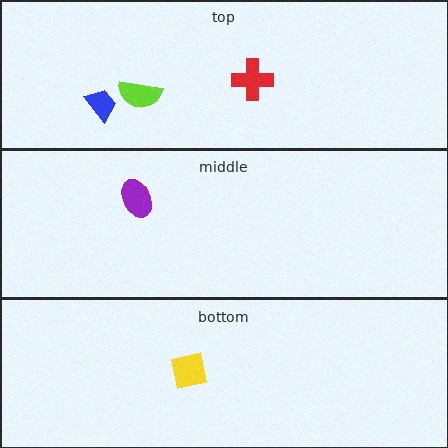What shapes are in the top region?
The lime semicircle, the red cross, the blue trapezoid.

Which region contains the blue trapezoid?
The top region.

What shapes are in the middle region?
The purple ellipse.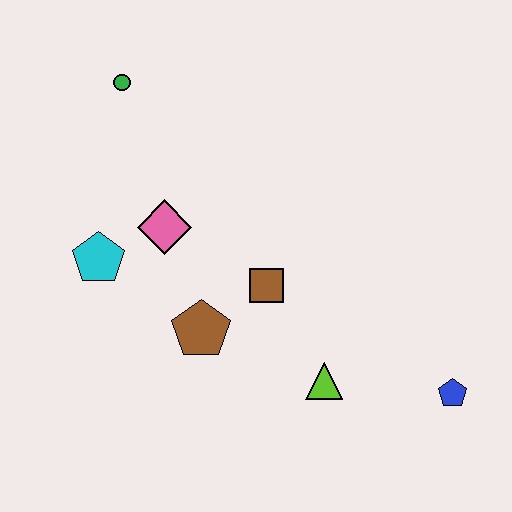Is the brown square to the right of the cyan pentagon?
Yes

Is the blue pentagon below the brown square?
Yes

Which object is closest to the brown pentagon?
The brown square is closest to the brown pentagon.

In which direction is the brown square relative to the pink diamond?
The brown square is to the right of the pink diamond.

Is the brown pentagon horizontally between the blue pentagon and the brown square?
No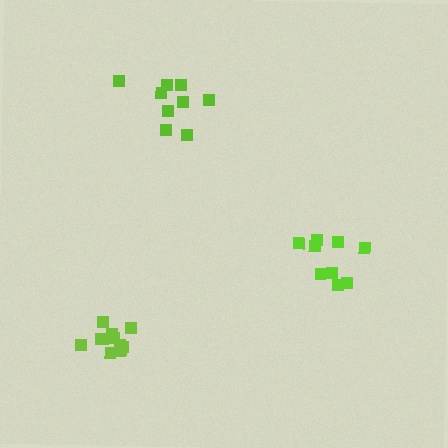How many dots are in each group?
Group 1: 9 dots, Group 2: 9 dots, Group 3: 11 dots (29 total).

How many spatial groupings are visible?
There are 3 spatial groupings.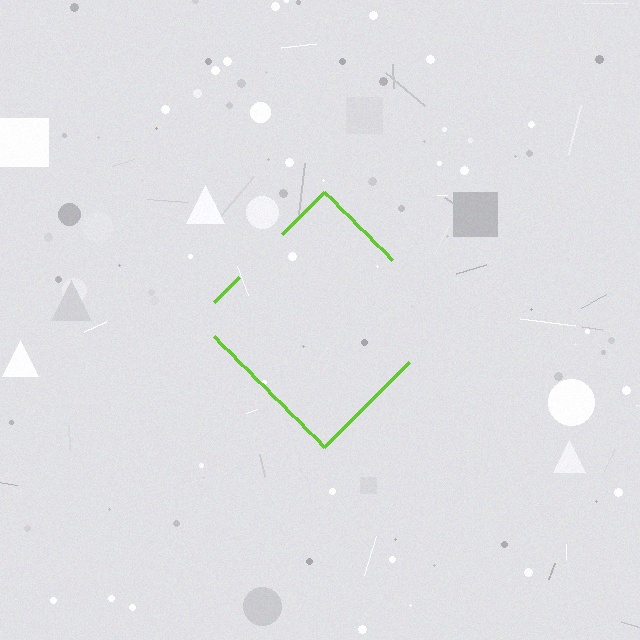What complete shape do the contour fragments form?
The contour fragments form a diamond.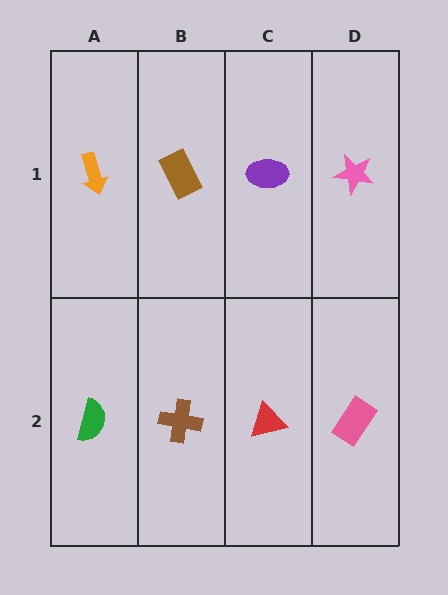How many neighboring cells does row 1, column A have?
2.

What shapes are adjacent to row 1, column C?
A red triangle (row 2, column C), a brown rectangle (row 1, column B), a pink star (row 1, column D).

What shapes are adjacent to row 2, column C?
A purple ellipse (row 1, column C), a brown cross (row 2, column B), a pink rectangle (row 2, column D).